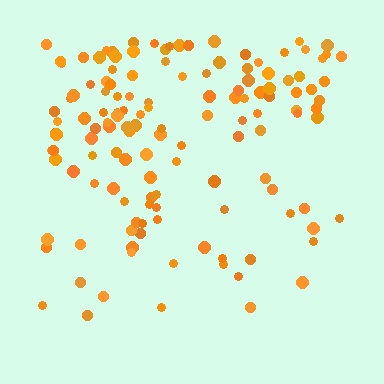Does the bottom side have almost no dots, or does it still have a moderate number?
Still a moderate number, just noticeably fewer than the top.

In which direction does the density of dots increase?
From bottom to top, with the top side densest.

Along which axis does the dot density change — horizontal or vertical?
Vertical.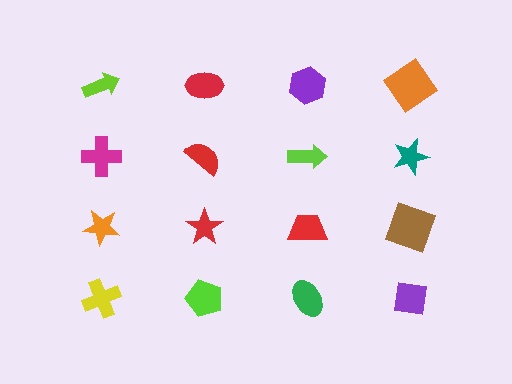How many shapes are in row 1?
4 shapes.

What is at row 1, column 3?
A purple hexagon.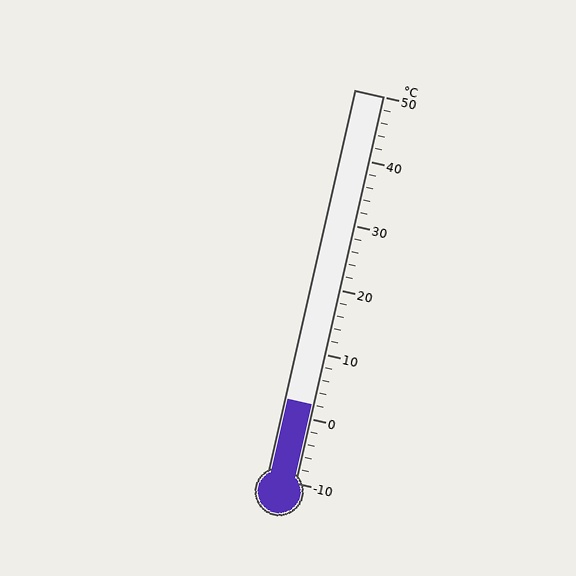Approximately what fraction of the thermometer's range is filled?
The thermometer is filled to approximately 20% of its range.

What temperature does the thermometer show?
The thermometer shows approximately 2°C.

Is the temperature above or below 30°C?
The temperature is below 30°C.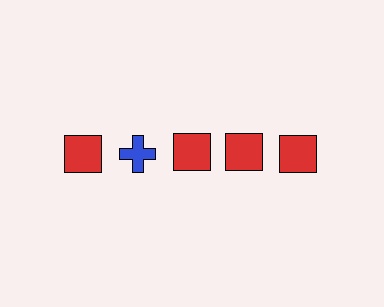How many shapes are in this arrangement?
There are 5 shapes arranged in a grid pattern.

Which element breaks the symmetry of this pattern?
The blue cross in the top row, second from left column breaks the symmetry. All other shapes are red squares.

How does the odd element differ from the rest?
It differs in both color (blue instead of red) and shape (cross instead of square).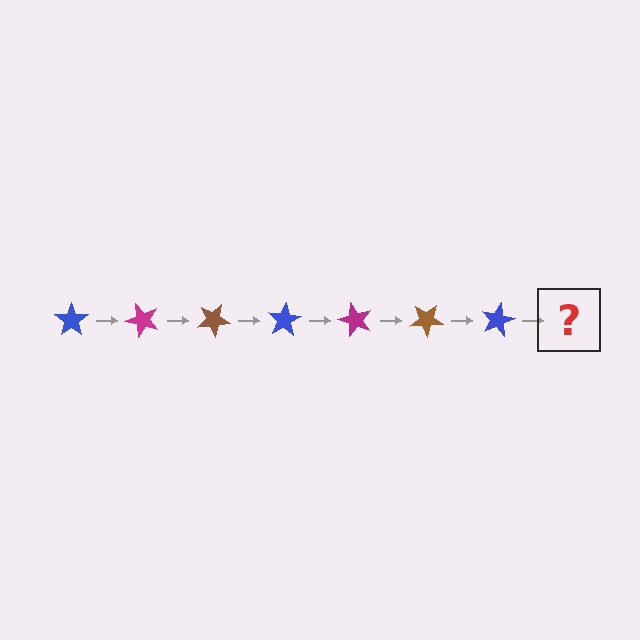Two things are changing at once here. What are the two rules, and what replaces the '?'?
The two rules are that it rotates 50 degrees each step and the color cycles through blue, magenta, and brown. The '?' should be a magenta star, rotated 350 degrees from the start.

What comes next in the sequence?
The next element should be a magenta star, rotated 350 degrees from the start.